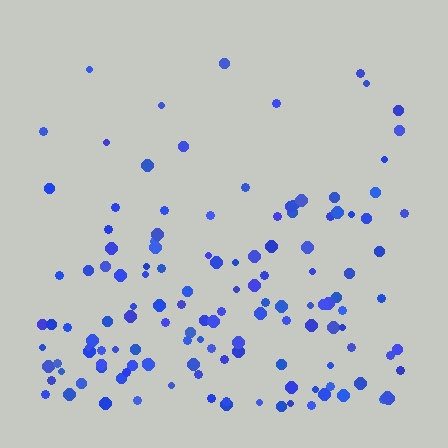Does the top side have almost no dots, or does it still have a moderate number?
Still a moderate number, just noticeably fewer than the bottom.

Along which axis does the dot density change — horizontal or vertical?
Vertical.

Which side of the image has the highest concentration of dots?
The bottom.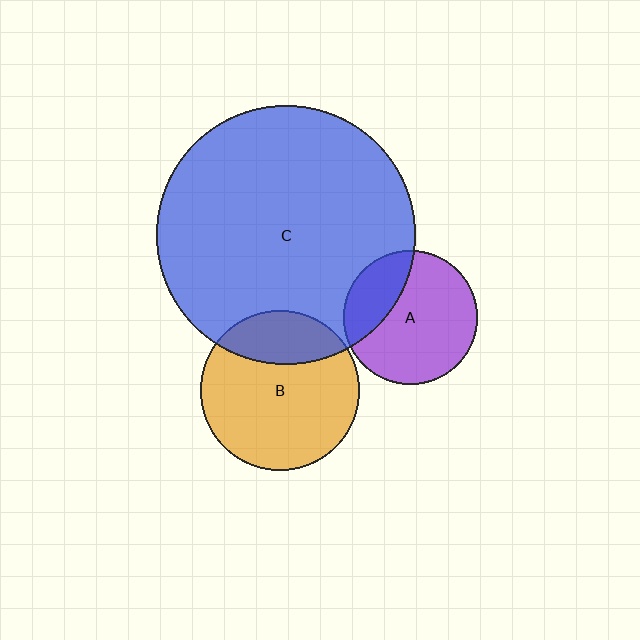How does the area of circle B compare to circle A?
Approximately 1.4 times.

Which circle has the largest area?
Circle C (blue).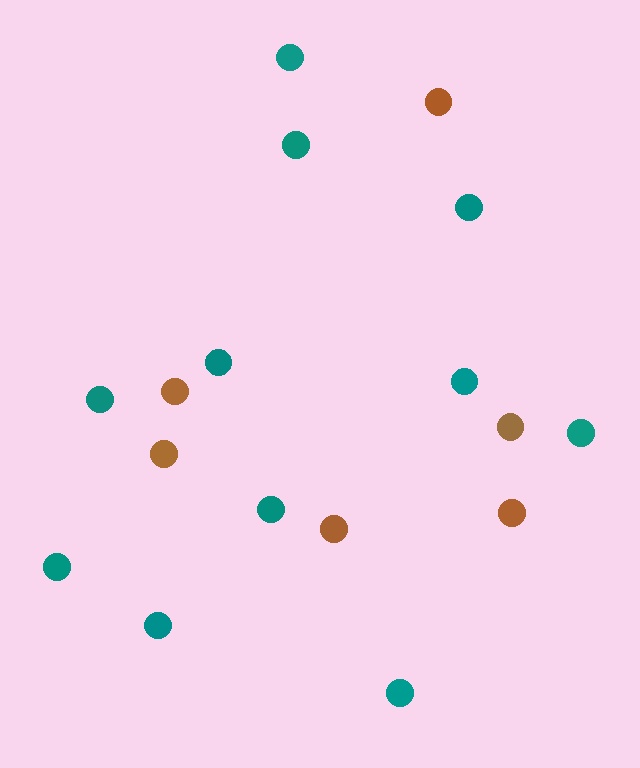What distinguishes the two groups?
There are 2 groups: one group of teal circles (11) and one group of brown circles (6).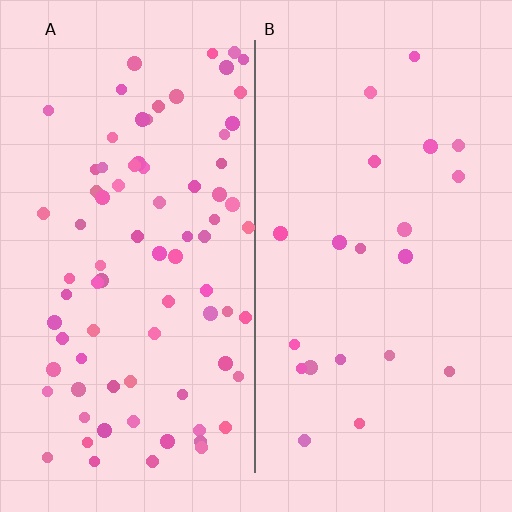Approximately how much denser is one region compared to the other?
Approximately 3.8× — region A over region B.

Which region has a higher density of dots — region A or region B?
A (the left).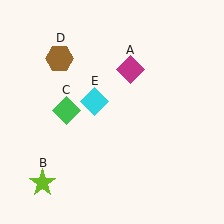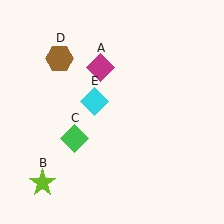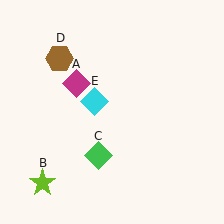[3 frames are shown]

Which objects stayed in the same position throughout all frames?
Lime star (object B) and brown hexagon (object D) and cyan diamond (object E) remained stationary.